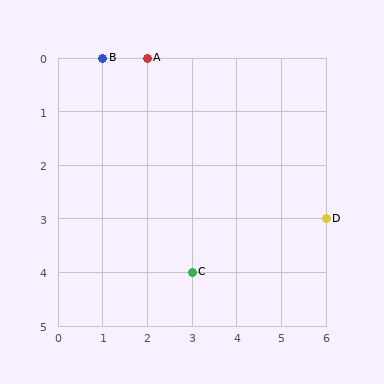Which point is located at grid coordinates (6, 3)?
Point D is at (6, 3).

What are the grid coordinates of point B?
Point B is at grid coordinates (1, 0).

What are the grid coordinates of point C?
Point C is at grid coordinates (3, 4).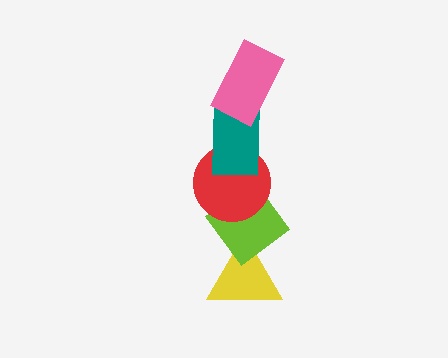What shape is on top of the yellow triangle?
The lime diamond is on top of the yellow triangle.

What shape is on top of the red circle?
The teal rectangle is on top of the red circle.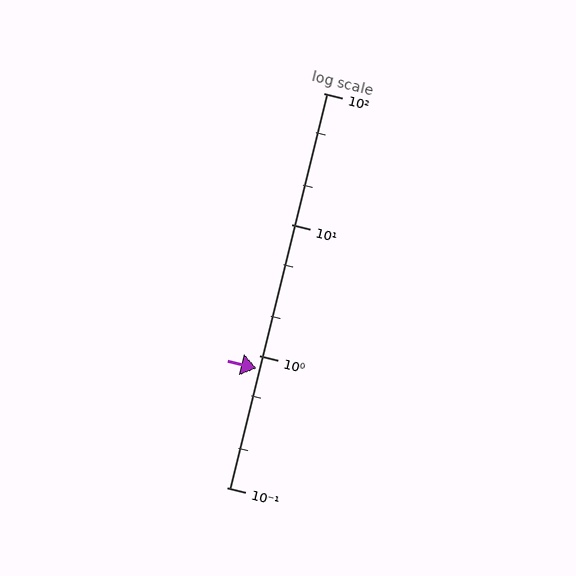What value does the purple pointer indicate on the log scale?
The pointer indicates approximately 0.81.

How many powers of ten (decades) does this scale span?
The scale spans 3 decades, from 0.1 to 100.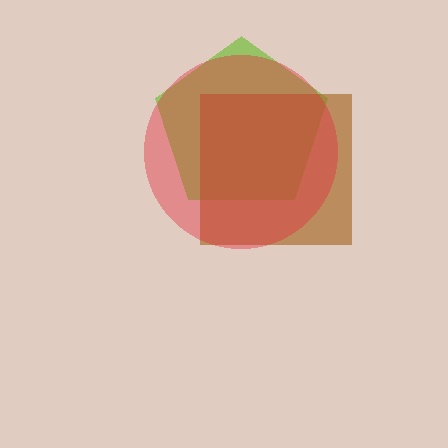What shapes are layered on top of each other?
The layered shapes are: a lime pentagon, a brown square, a red circle.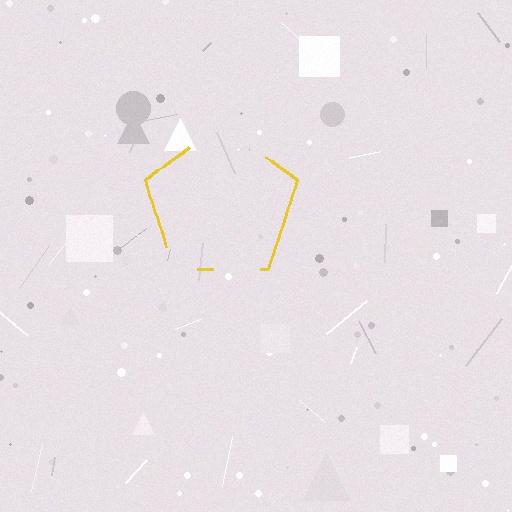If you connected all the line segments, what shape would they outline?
They would outline a pentagon.